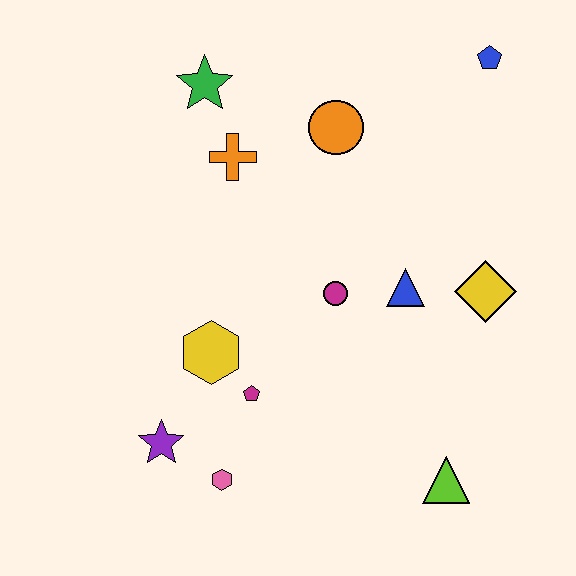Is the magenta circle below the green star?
Yes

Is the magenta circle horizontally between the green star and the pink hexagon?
No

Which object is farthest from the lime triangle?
The green star is farthest from the lime triangle.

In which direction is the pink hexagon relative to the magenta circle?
The pink hexagon is below the magenta circle.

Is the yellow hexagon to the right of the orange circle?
No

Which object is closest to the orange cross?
The green star is closest to the orange cross.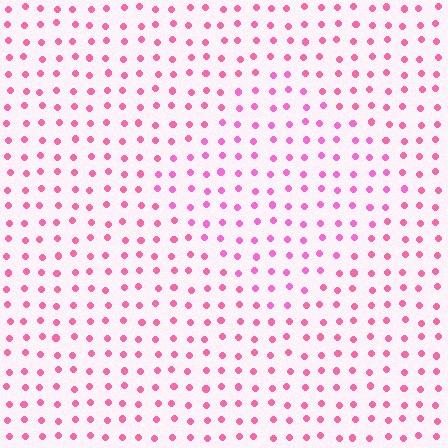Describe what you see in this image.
The image is filled with small pink elements in a uniform arrangement. A diamond-shaped region is visible where the elements are tinted to a slightly different hue, forming a subtle color boundary.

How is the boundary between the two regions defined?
The boundary is defined purely by a slight shift in hue (about 18 degrees). Spacing, size, and orientation are identical on both sides.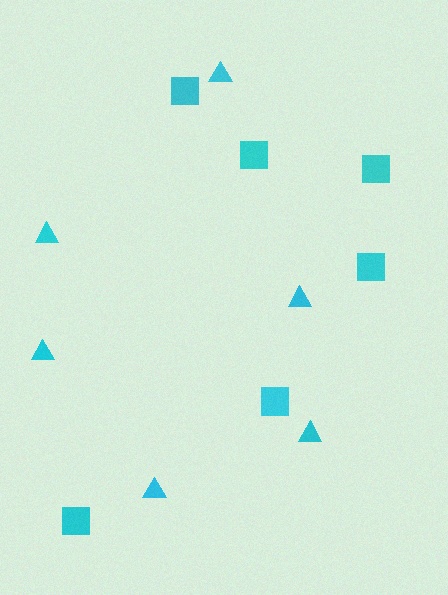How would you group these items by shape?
There are 2 groups: one group of triangles (6) and one group of squares (6).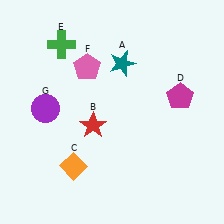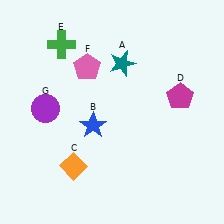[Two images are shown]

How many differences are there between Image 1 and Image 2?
There is 1 difference between the two images.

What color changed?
The star (B) changed from red in Image 1 to blue in Image 2.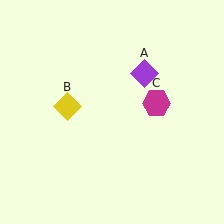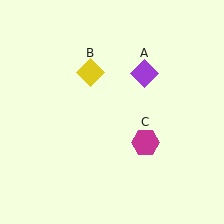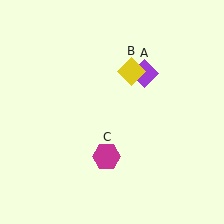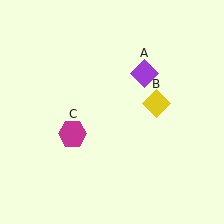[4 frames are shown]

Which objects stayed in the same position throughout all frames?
Purple diamond (object A) remained stationary.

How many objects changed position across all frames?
2 objects changed position: yellow diamond (object B), magenta hexagon (object C).